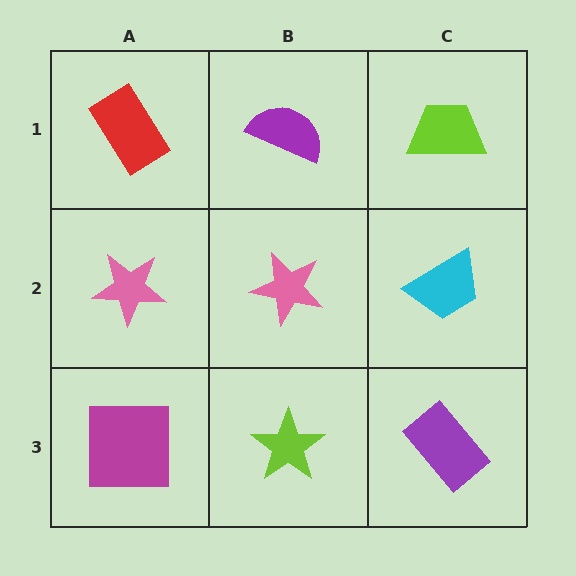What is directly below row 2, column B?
A lime star.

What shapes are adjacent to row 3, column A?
A pink star (row 2, column A), a lime star (row 3, column B).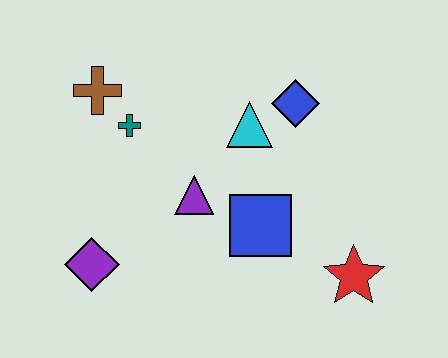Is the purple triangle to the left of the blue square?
Yes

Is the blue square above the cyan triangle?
No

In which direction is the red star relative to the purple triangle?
The red star is to the right of the purple triangle.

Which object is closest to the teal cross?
The brown cross is closest to the teal cross.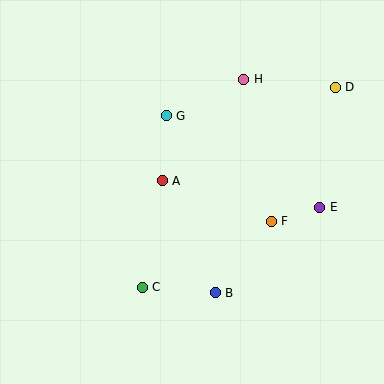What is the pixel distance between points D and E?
The distance between D and E is 121 pixels.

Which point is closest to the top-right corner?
Point D is closest to the top-right corner.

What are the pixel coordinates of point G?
Point G is at (166, 116).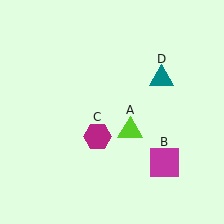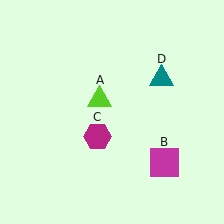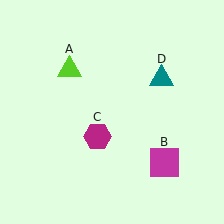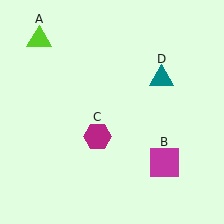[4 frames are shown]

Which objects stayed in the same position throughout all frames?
Magenta square (object B) and magenta hexagon (object C) and teal triangle (object D) remained stationary.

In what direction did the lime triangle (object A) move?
The lime triangle (object A) moved up and to the left.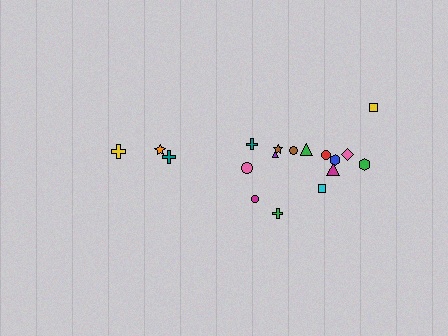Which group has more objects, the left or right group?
The right group.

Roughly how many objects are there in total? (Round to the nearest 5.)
Roughly 20 objects in total.